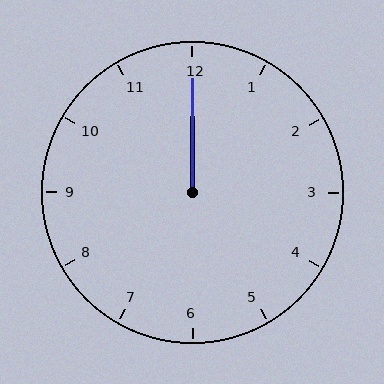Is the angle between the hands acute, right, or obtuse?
It is acute.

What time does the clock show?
12:00.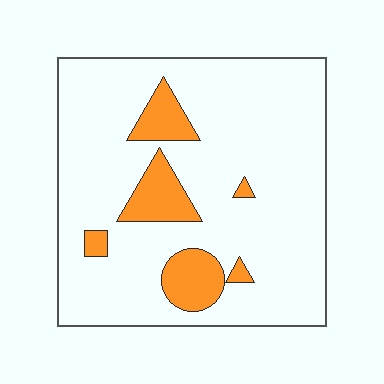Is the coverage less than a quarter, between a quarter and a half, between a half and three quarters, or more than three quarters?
Less than a quarter.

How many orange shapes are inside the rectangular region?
6.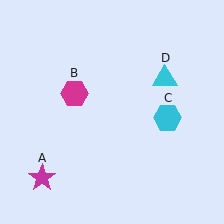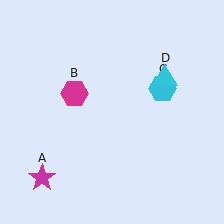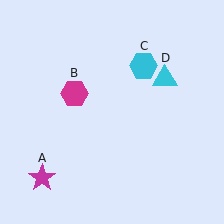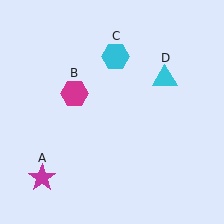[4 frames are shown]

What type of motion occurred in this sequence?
The cyan hexagon (object C) rotated counterclockwise around the center of the scene.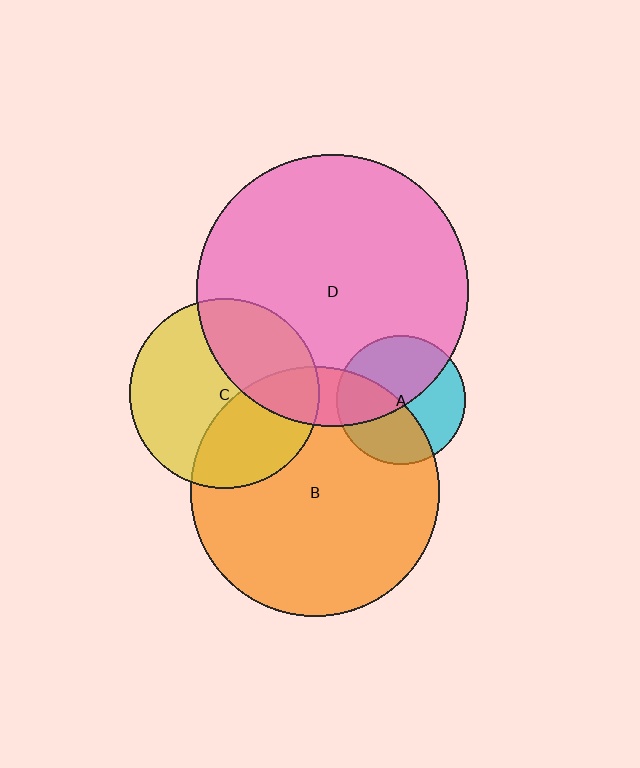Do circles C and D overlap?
Yes.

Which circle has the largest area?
Circle D (pink).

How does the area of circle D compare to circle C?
Approximately 2.0 times.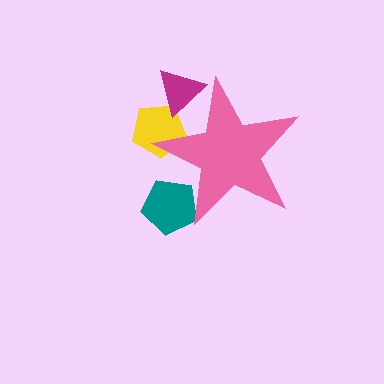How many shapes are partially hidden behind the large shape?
3 shapes are partially hidden.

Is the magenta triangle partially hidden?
Yes, the magenta triangle is partially hidden behind the pink star.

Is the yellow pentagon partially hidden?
Yes, the yellow pentagon is partially hidden behind the pink star.